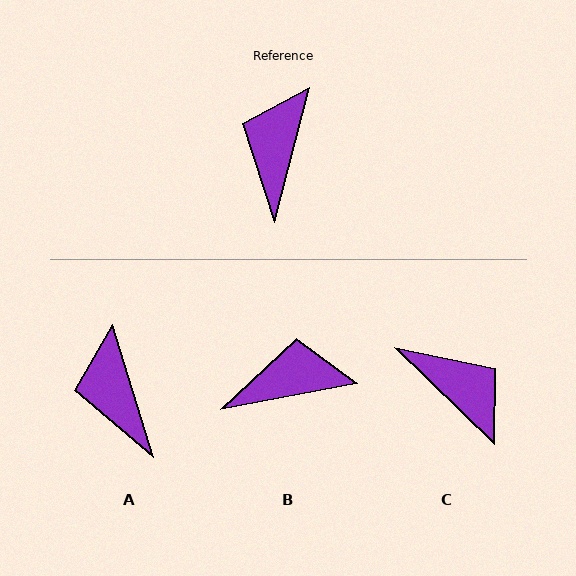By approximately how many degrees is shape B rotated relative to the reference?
Approximately 65 degrees clockwise.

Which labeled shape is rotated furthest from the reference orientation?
C, about 120 degrees away.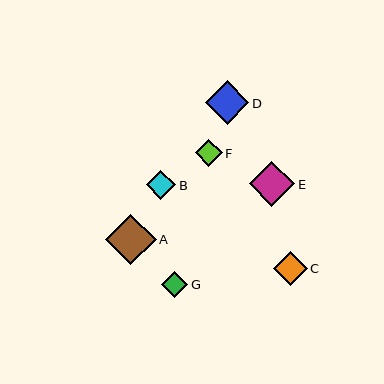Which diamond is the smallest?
Diamond G is the smallest with a size of approximately 26 pixels.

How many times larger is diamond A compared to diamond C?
Diamond A is approximately 1.5 times the size of diamond C.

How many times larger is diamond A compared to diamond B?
Diamond A is approximately 1.7 times the size of diamond B.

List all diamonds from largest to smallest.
From largest to smallest: A, E, D, C, B, F, G.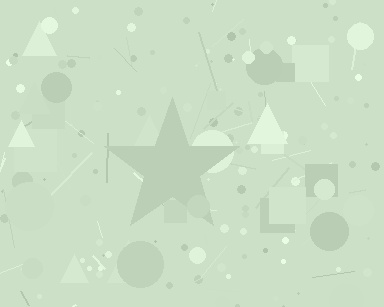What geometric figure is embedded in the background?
A star is embedded in the background.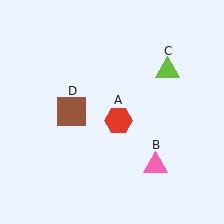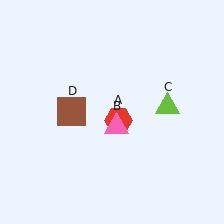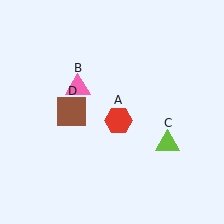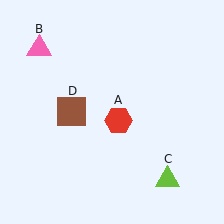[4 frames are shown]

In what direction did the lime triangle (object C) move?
The lime triangle (object C) moved down.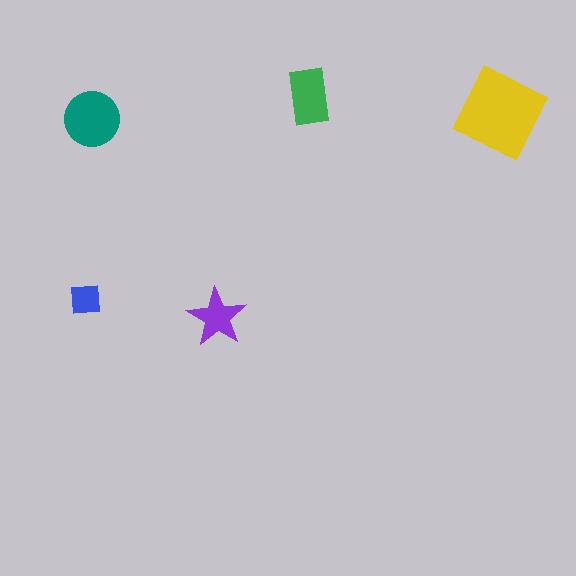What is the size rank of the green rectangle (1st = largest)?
3rd.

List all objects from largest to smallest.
The yellow diamond, the teal circle, the green rectangle, the purple star, the blue square.